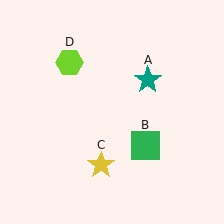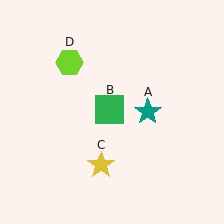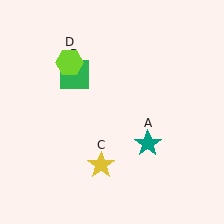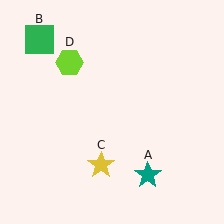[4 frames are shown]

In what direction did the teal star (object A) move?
The teal star (object A) moved down.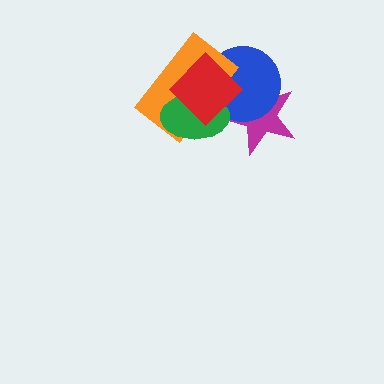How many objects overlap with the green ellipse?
4 objects overlap with the green ellipse.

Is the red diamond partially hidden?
No, no other shape covers it.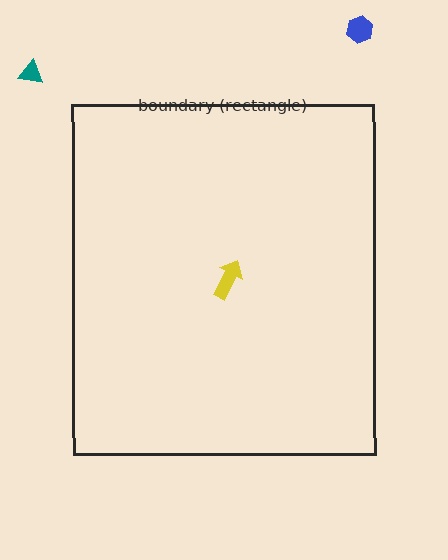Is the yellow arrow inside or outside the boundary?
Inside.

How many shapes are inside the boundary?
1 inside, 2 outside.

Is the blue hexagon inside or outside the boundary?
Outside.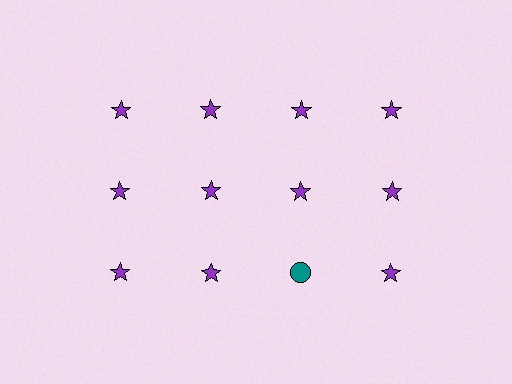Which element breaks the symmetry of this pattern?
The teal circle in the third row, center column breaks the symmetry. All other shapes are purple stars.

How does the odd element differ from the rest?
It differs in both color (teal instead of purple) and shape (circle instead of star).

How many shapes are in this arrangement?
There are 12 shapes arranged in a grid pattern.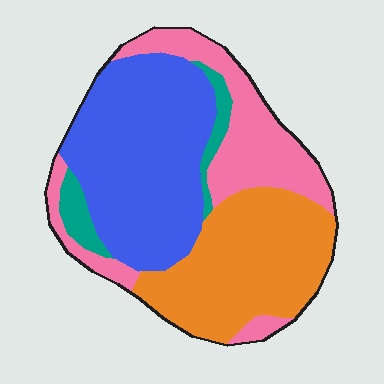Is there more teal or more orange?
Orange.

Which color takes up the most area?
Blue, at roughly 40%.